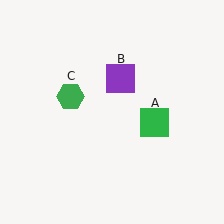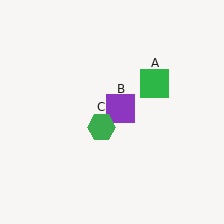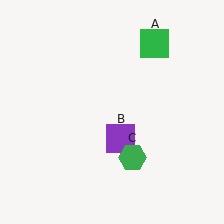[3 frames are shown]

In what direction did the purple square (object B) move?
The purple square (object B) moved down.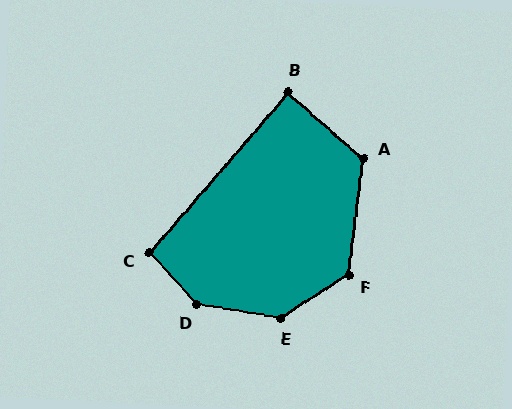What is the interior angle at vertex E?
Approximately 138 degrees (obtuse).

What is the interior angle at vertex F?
Approximately 130 degrees (obtuse).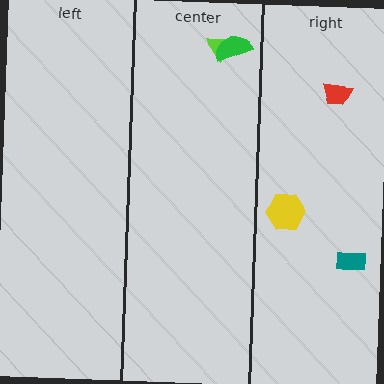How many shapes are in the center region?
2.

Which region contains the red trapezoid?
The right region.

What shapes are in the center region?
The lime triangle, the green semicircle.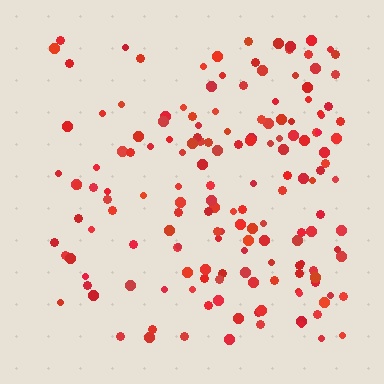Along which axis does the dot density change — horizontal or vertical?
Horizontal.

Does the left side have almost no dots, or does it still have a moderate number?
Still a moderate number, just noticeably fewer than the right.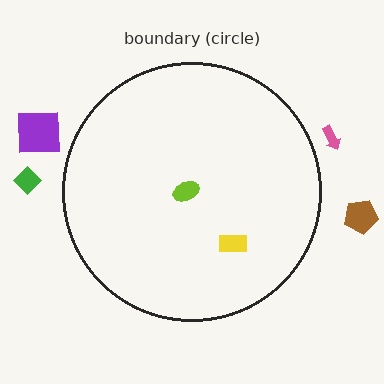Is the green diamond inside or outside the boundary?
Outside.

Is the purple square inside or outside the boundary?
Outside.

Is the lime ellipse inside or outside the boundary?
Inside.